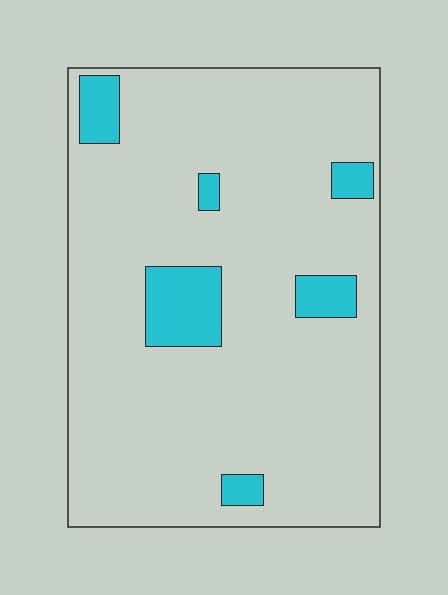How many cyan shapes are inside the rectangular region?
6.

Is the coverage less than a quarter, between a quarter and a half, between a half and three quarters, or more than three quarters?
Less than a quarter.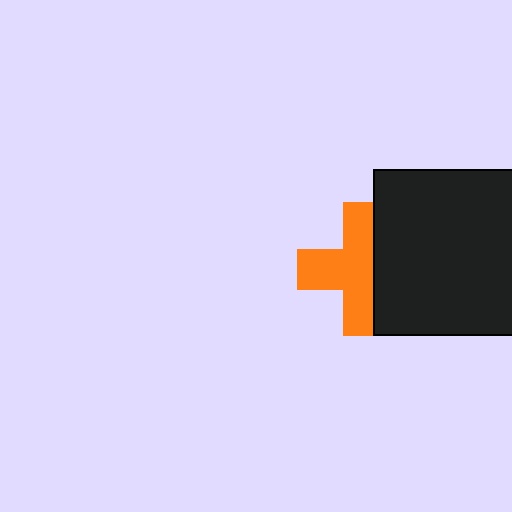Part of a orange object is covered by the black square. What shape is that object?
It is a cross.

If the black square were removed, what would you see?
You would see the complete orange cross.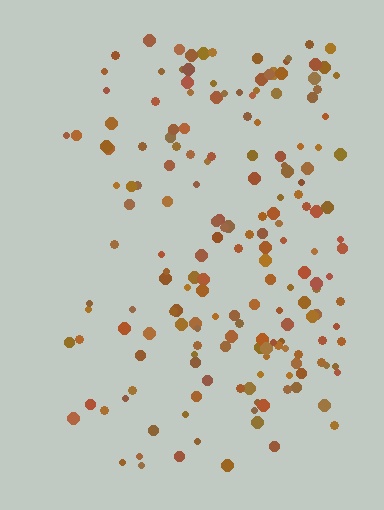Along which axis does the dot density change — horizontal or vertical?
Horizontal.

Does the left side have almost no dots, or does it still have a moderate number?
Still a moderate number, just noticeably fewer than the right.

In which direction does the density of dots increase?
From left to right, with the right side densest.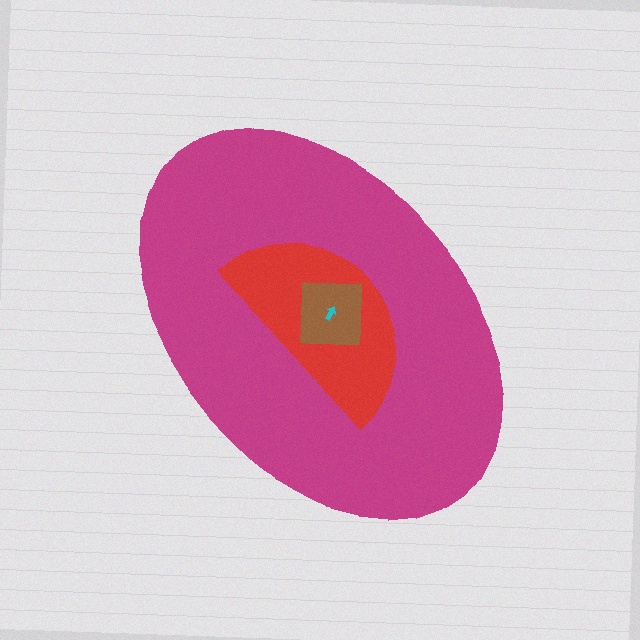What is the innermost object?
The cyan arrow.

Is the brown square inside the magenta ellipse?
Yes.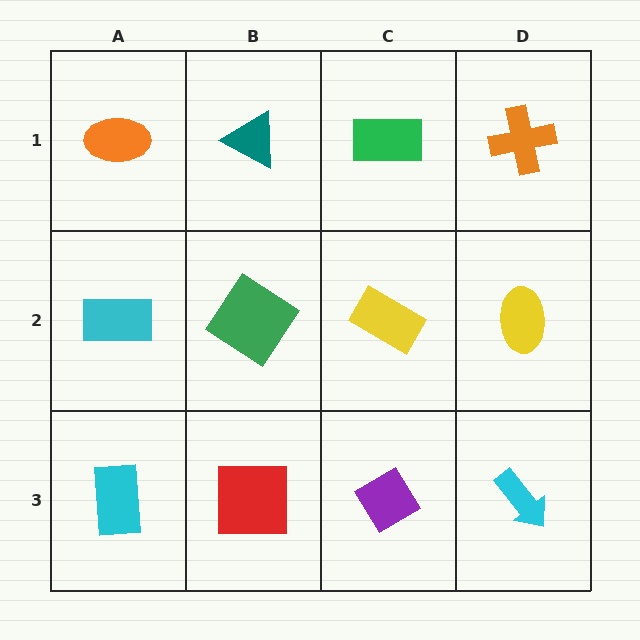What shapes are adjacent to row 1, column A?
A cyan rectangle (row 2, column A), a teal triangle (row 1, column B).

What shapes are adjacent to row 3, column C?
A yellow rectangle (row 2, column C), a red square (row 3, column B), a cyan arrow (row 3, column D).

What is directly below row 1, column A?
A cyan rectangle.